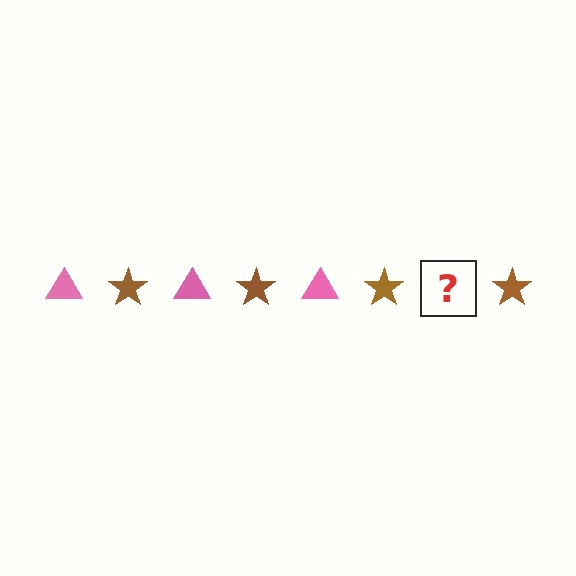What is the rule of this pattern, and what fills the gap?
The rule is that the pattern alternates between pink triangle and brown star. The gap should be filled with a pink triangle.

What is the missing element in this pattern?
The missing element is a pink triangle.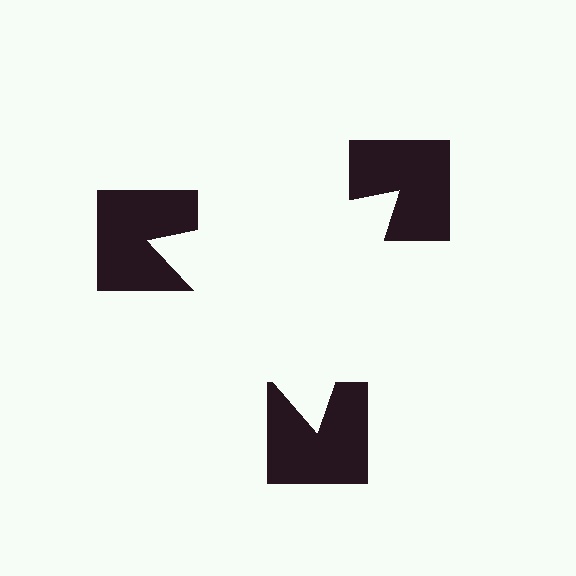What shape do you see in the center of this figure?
An illusory triangle — its edges are inferred from the aligned wedge cuts in the notched squares, not physically drawn.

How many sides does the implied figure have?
3 sides.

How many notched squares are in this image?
There are 3 — one at each vertex of the illusory triangle.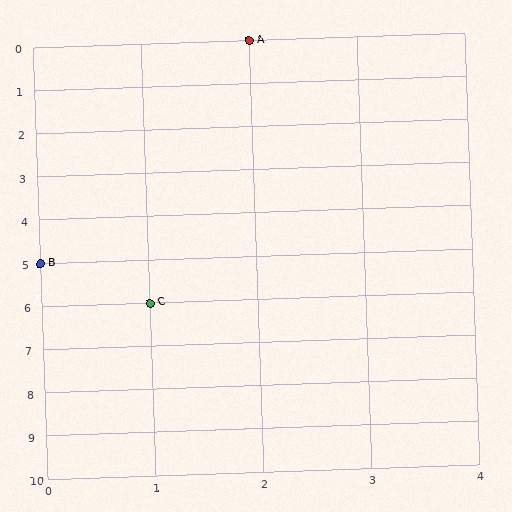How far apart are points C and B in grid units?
Points C and B are 1 column and 1 row apart (about 1.4 grid units diagonally).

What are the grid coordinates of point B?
Point B is at grid coordinates (0, 5).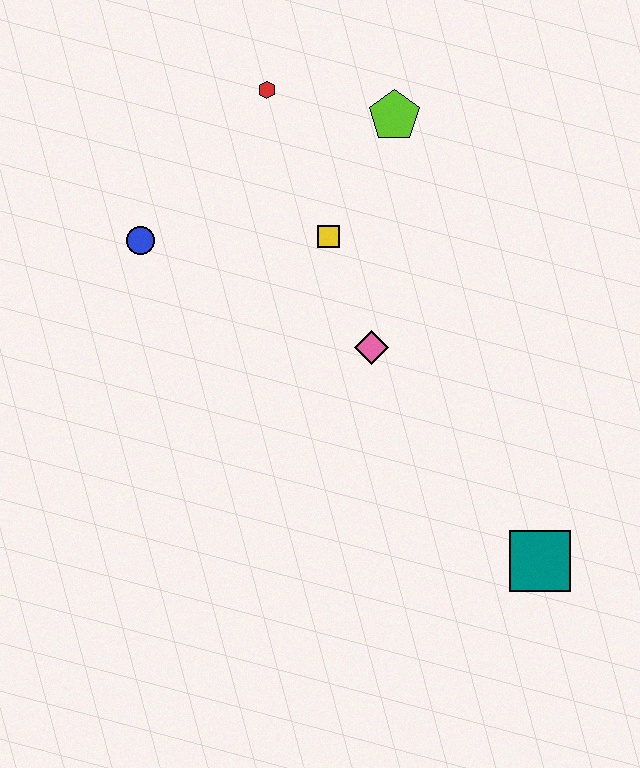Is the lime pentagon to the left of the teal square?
Yes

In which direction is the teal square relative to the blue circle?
The teal square is to the right of the blue circle.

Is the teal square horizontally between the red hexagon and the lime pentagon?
No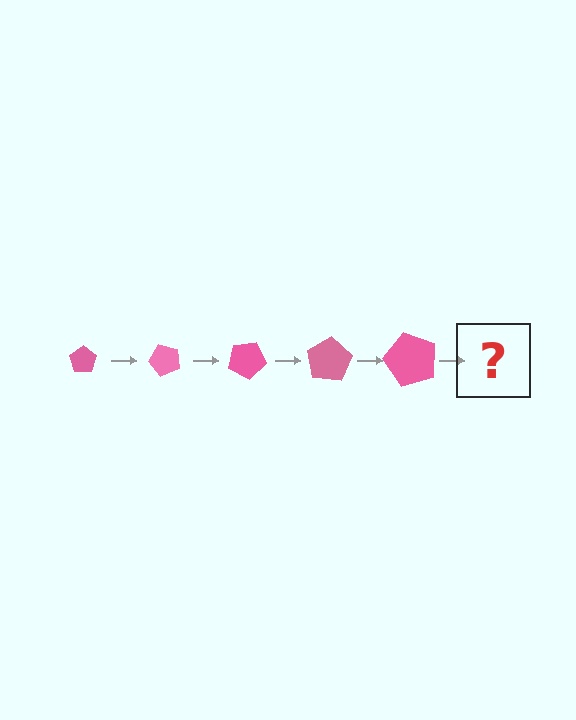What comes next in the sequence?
The next element should be a pentagon, larger than the previous one and rotated 250 degrees from the start.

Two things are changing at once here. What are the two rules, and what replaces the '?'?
The two rules are that the pentagon grows larger each step and it rotates 50 degrees each step. The '?' should be a pentagon, larger than the previous one and rotated 250 degrees from the start.